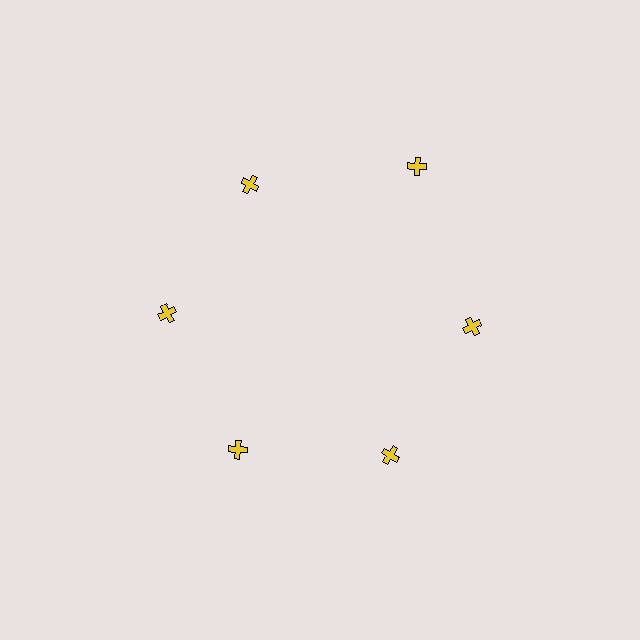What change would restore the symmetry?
The symmetry would be restored by moving it inward, back onto the ring so that all 6 crosses sit at equal angles and equal distance from the center.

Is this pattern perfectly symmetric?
No. The 6 yellow crosses are arranged in a ring, but one element near the 1 o'clock position is pushed outward from the center, breaking the 6-fold rotational symmetry.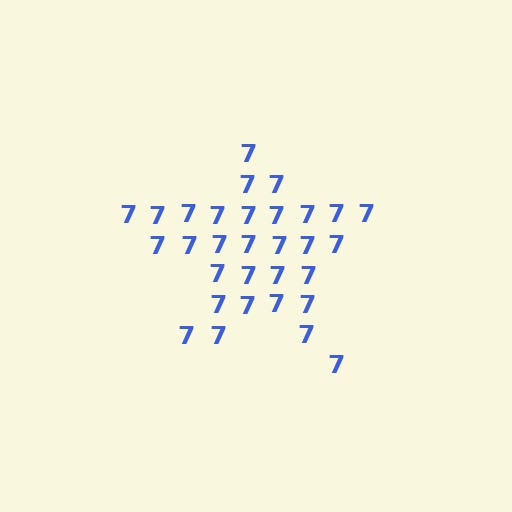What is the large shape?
The large shape is a star.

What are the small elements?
The small elements are digit 7's.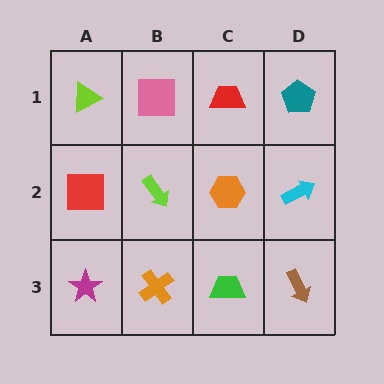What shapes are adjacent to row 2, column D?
A teal pentagon (row 1, column D), a brown arrow (row 3, column D), an orange hexagon (row 2, column C).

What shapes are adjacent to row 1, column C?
An orange hexagon (row 2, column C), a pink square (row 1, column B), a teal pentagon (row 1, column D).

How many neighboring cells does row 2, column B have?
4.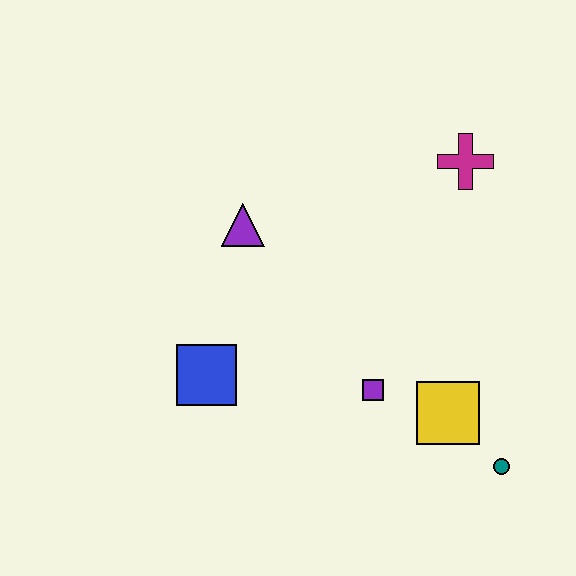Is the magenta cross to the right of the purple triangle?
Yes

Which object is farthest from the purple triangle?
The teal circle is farthest from the purple triangle.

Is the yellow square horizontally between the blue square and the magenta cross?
Yes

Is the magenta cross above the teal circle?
Yes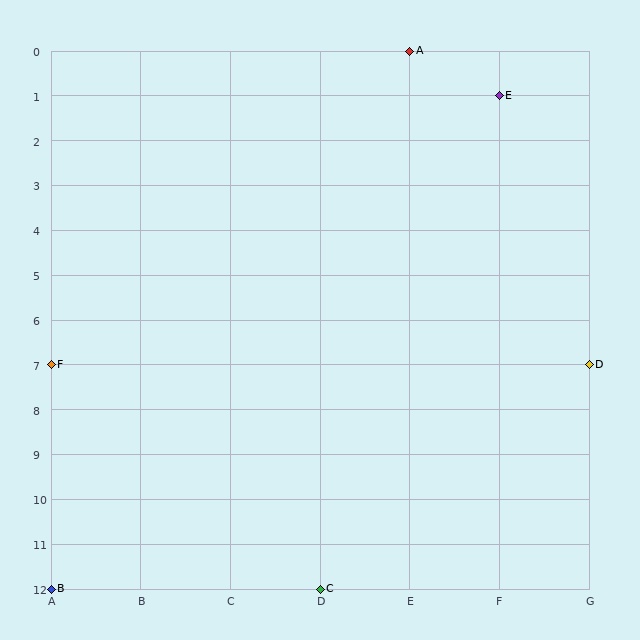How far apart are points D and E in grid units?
Points D and E are 1 column and 6 rows apart (about 6.1 grid units diagonally).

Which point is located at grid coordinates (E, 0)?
Point A is at (E, 0).